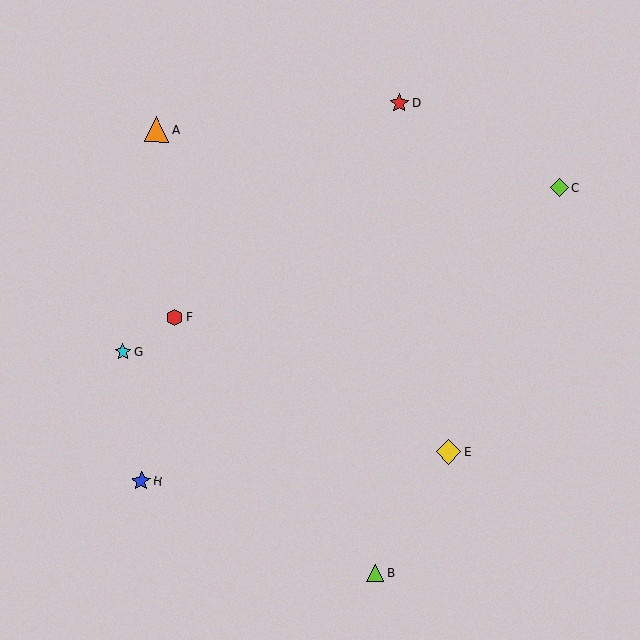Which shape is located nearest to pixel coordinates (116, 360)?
The cyan star (labeled G) at (123, 352) is nearest to that location.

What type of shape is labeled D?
Shape D is a red star.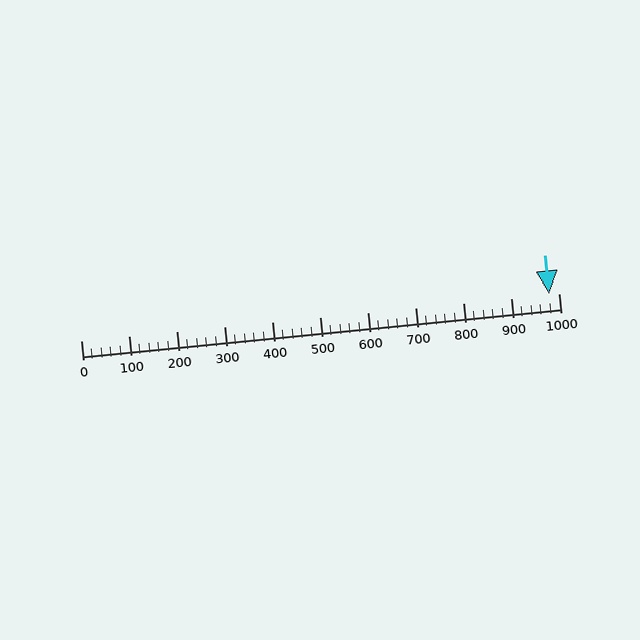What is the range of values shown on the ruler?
The ruler shows values from 0 to 1000.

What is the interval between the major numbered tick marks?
The major tick marks are spaced 100 units apart.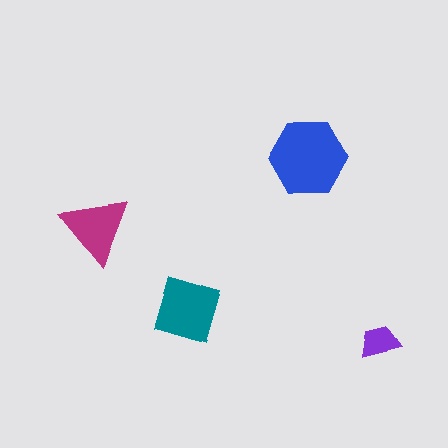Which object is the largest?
The blue hexagon.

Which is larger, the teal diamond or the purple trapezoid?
The teal diamond.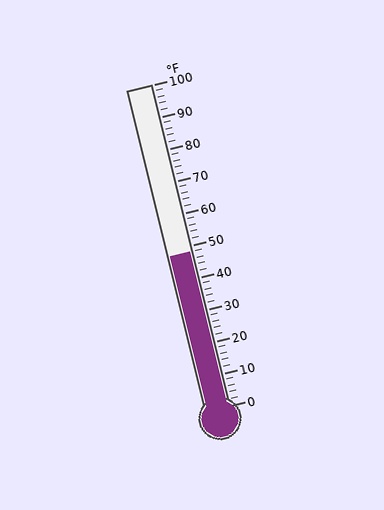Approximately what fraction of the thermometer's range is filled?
The thermometer is filled to approximately 50% of its range.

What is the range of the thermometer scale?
The thermometer scale ranges from 0°F to 100°F.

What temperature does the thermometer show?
The thermometer shows approximately 48°F.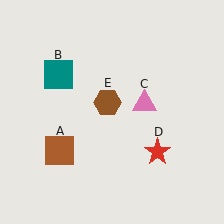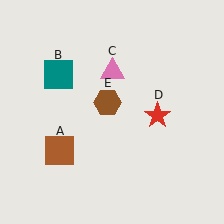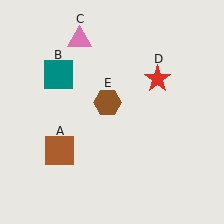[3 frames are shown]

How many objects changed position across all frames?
2 objects changed position: pink triangle (object C), red star (object D).